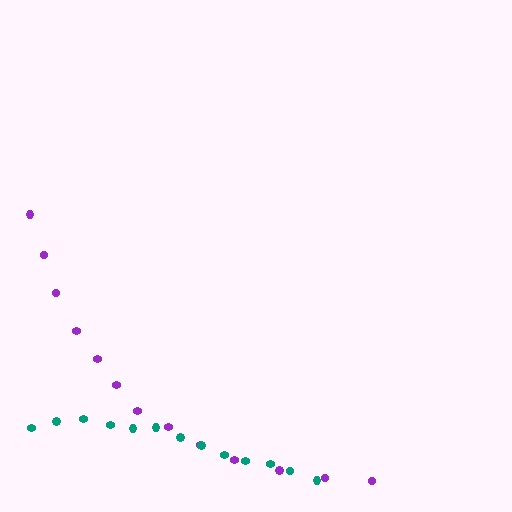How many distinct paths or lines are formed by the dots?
There are 2 distinct paths.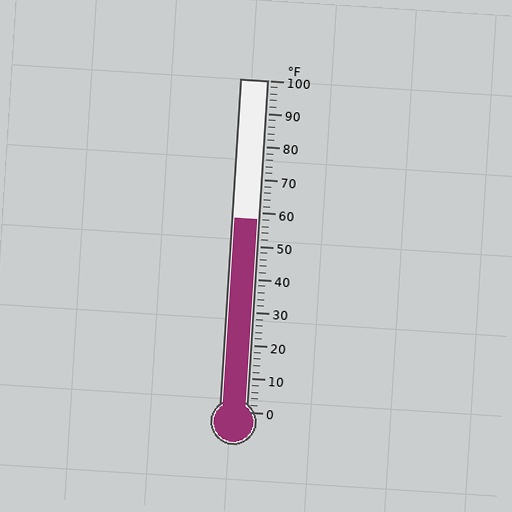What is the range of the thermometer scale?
The thermometer scale ranges from 0°F to 100°F.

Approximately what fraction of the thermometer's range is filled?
The thermometer is filled to approximately 60% of its range.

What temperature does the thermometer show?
The thermometer shows approximately 58°F.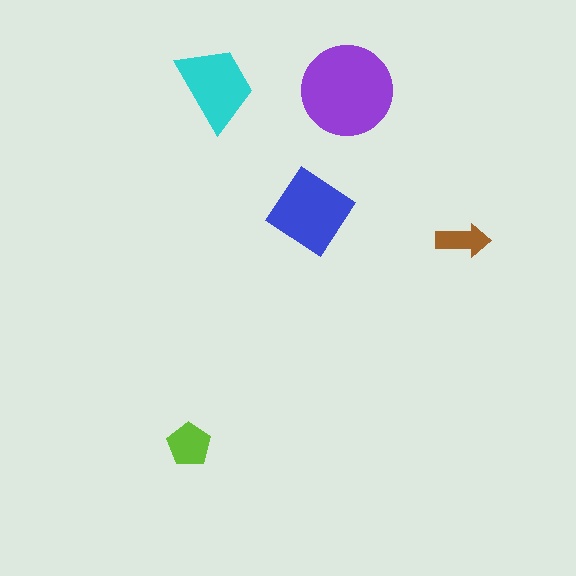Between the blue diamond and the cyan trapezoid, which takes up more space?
The blue diamond.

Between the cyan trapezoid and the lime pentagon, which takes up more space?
The cyan trapezoid.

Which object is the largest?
The purple circle.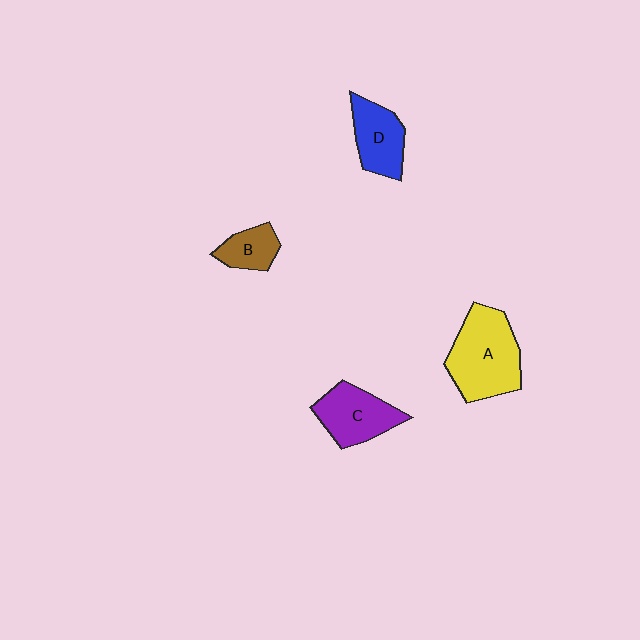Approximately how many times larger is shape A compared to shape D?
Approximately 1.6 times.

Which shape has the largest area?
Shape A (yellow).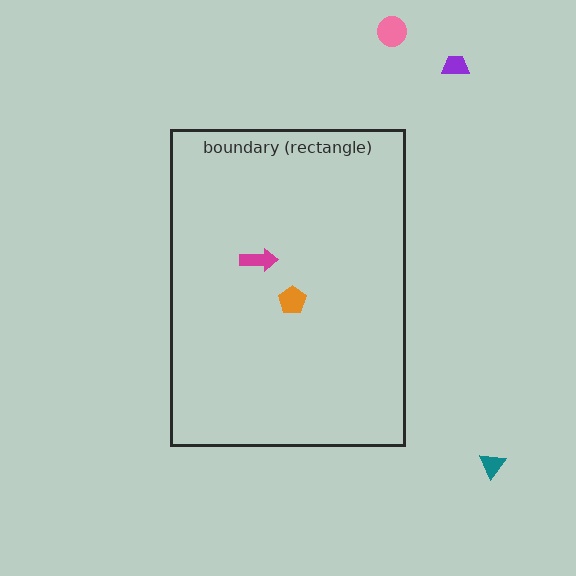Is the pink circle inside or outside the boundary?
Outside.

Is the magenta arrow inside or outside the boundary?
Inside.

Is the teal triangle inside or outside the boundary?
Outside.